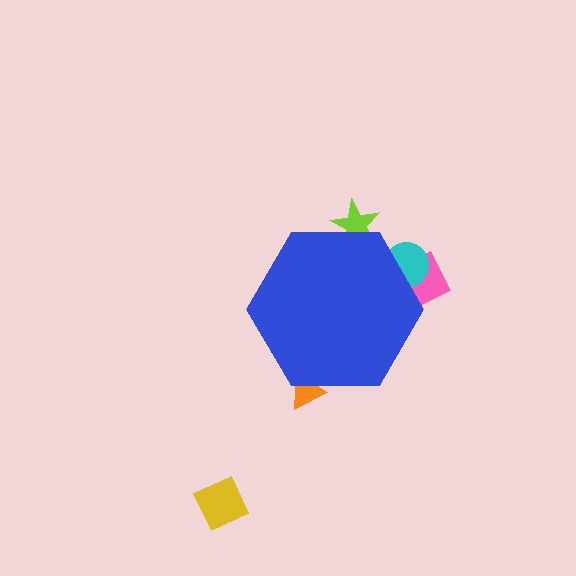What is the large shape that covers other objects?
A blue hexagon.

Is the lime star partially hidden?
Yes, the lime star is partially hidden behind the blue hexagon.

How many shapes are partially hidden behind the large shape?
4 shapes are partially hidden.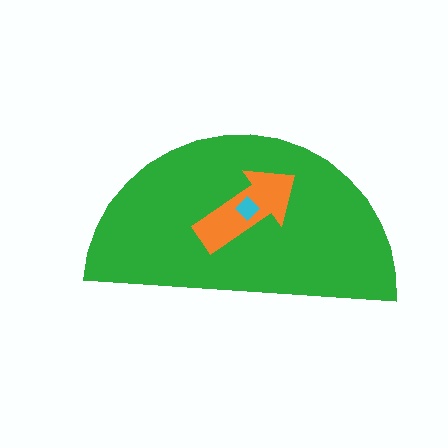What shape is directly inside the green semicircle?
The orange arrow.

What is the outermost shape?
The green semicircle.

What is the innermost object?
The cyan diamond.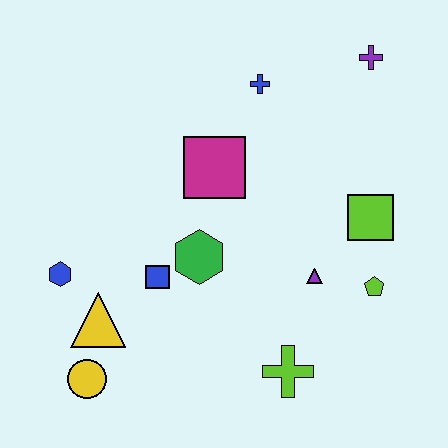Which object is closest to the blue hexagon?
The yellow triangle is closest to the blue hexagon.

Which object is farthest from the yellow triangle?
The purple cross is farthest from the yellow triangle.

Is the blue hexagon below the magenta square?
Yes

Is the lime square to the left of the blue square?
No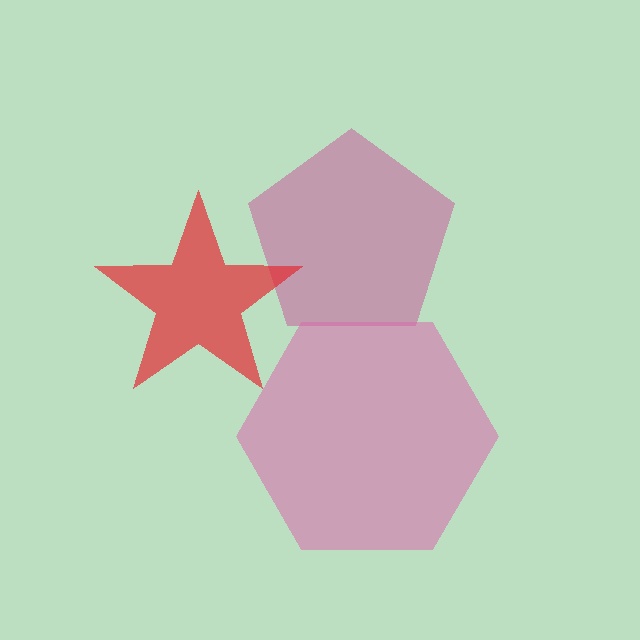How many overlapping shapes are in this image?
There are 3 overlapping shapes in the image.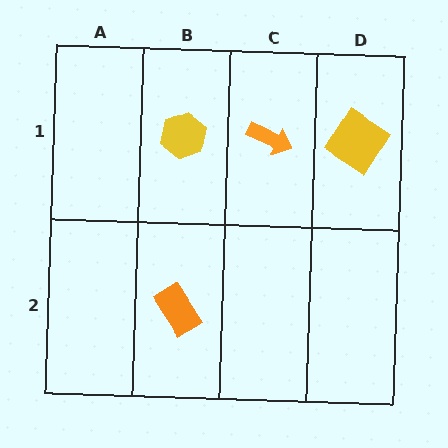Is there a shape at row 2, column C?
No, that cell is empty.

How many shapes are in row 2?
1 shape.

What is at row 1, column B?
A yellow hexagon.